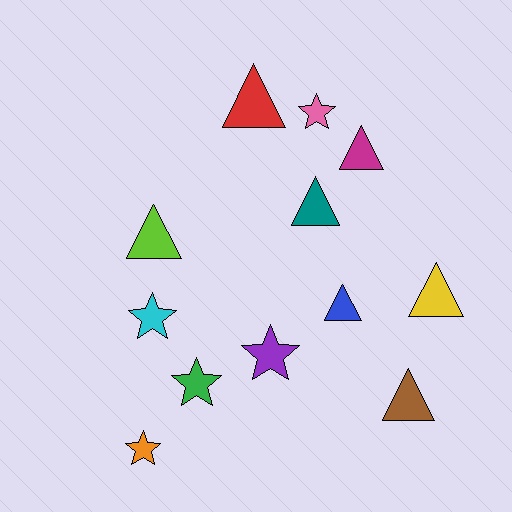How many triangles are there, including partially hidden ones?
There are 7 triangles.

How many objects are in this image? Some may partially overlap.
There are 12 objects.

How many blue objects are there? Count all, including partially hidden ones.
There is 1 blue object.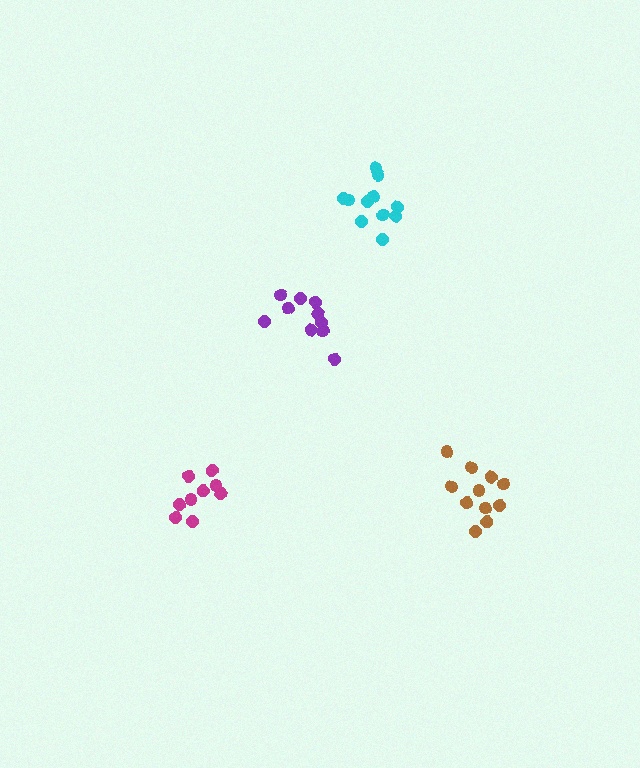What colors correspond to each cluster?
The clusters are colored: magenta, cyan, purple, brown.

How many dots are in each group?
Group 1: 9 dots, Group 2: 11 dots, Group 3: 10 dots, Group 4: 11 dots (41 total).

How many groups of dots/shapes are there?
There are 4 groups.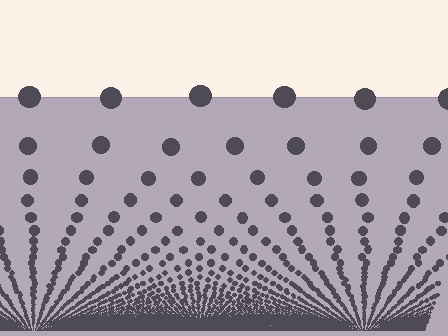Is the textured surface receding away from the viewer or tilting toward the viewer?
The surface appears to tilt toward the viewer. Texture elements get larger and sparser toward the top.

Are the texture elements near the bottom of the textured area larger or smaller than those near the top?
Smaller. The gradient is inverted — elements near the bottom are smaller and denser.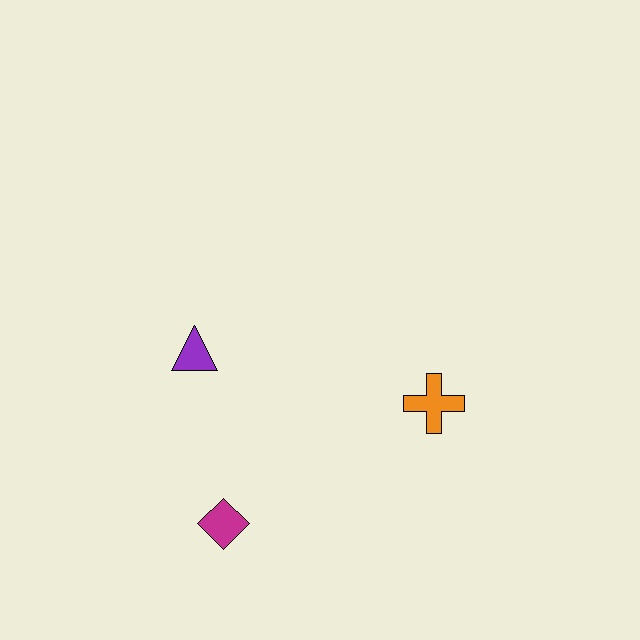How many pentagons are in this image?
There are no pentagons.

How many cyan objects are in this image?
There are no cyan objects.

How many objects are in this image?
There are 3 objects.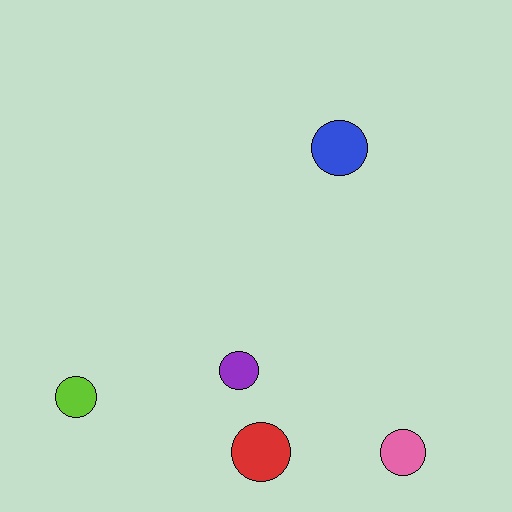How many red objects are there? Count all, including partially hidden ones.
There is 1 red object.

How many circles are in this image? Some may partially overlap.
There are 5 circles.